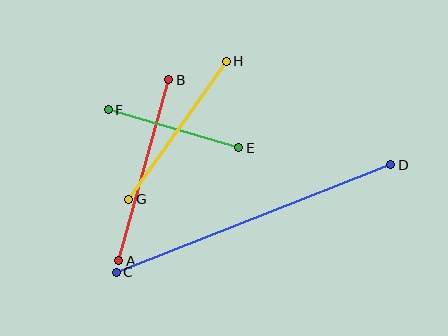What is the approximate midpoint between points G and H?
The midpoint is at approximately (177, 130) pixels.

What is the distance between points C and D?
The distance is approximately 295 pixels.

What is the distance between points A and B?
The distance is approximately 188 pixels.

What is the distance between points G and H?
The distance is approximately 169 pixels.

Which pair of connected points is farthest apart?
Points C and D are farthest apart.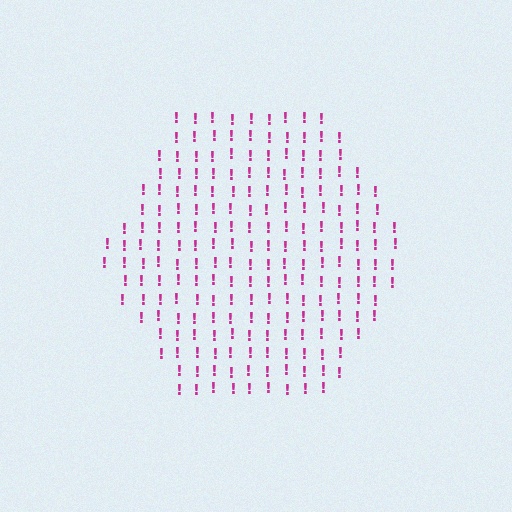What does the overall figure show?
The overall figure shows a hexagon.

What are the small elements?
The small elements are exclamation marks.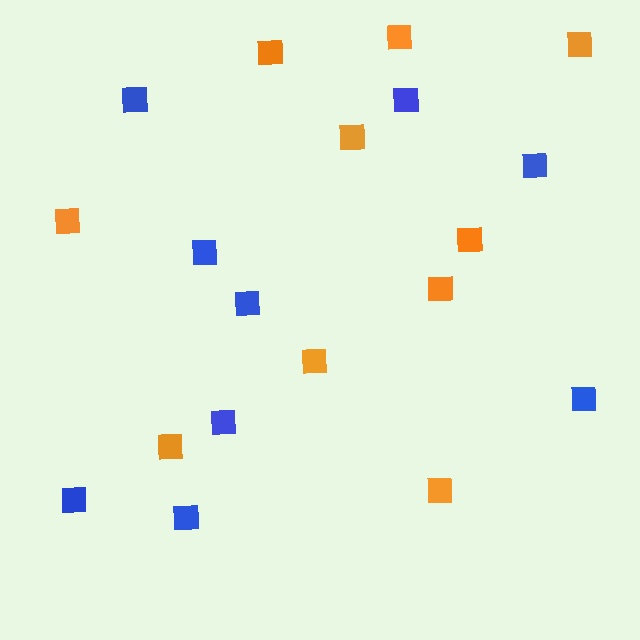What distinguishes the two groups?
There are 2 groups: one group of orange squares (10) and one group of blue squares (9).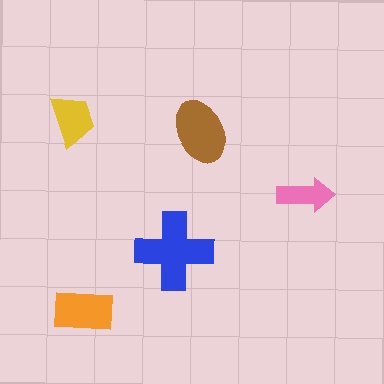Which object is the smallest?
The pink arrow.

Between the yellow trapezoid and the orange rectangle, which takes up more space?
The orange rectangle.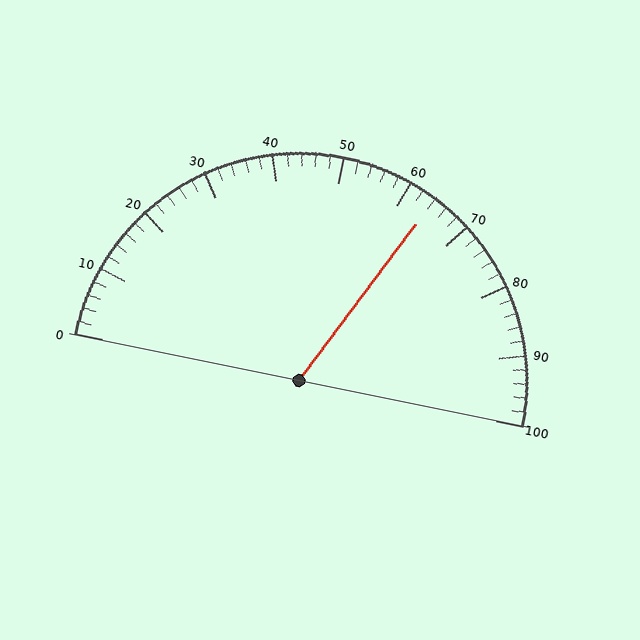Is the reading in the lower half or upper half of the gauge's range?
The reading is in the upper half of the range (0 to 100).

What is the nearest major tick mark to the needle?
The nearest major tick mark is 60.